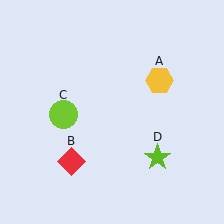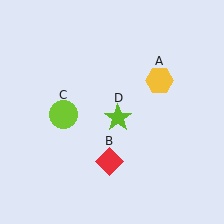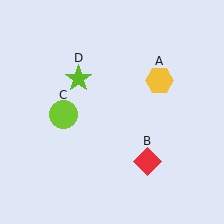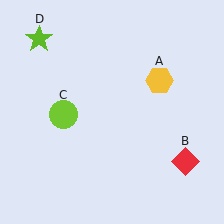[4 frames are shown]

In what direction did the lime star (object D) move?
The lime star (object D) moved up and to the left.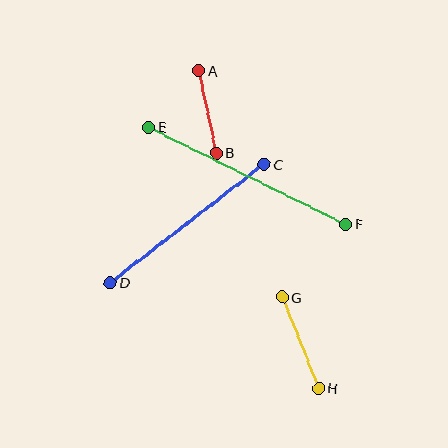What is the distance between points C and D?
The distance is approximately 194 pixels.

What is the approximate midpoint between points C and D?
The midpoint is at approximately (187, 224) pixels.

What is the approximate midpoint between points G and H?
The midpoint is at approximately (300, 343) pixels.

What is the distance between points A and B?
The distance is approximately 84 pixels.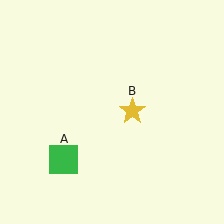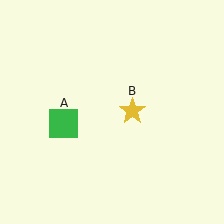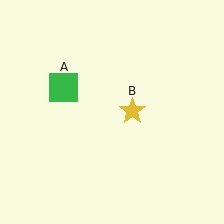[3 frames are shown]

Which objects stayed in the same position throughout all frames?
Yellow star (object B) remained stationary.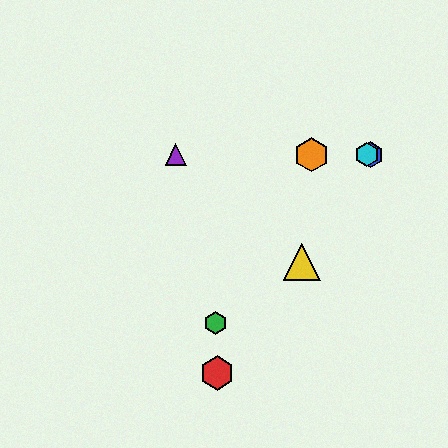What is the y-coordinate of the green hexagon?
The green hexagon is at y≈323.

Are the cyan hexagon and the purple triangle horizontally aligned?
Yes, both are at y≈155.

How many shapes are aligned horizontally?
4 shapes (the blue hexagon, the purple triangle, the orange hexagon, the cyan hexagon) are aligned horizontally.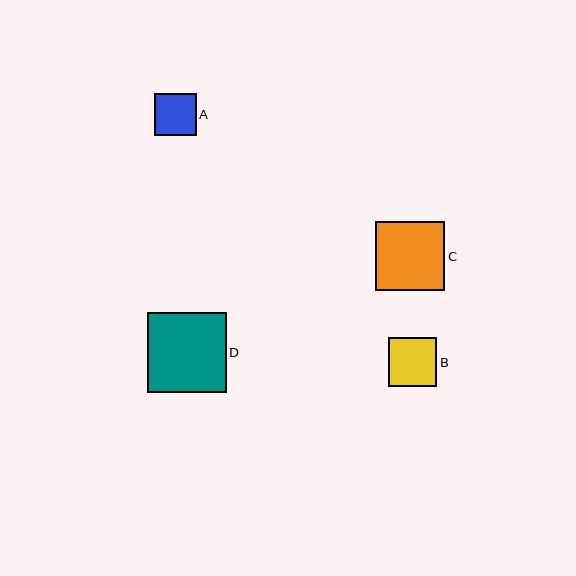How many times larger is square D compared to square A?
Square D is approximately 1.9 times the size of square A.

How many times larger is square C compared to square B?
Square C is approximately 1.4 times the size of square B.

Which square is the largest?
Square D is the largest with a size of approximately 79 pixels.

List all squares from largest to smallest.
From largest to smallest: D, C, B, A.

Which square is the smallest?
Square A is the smallest with a size of approximately 42 pixels.